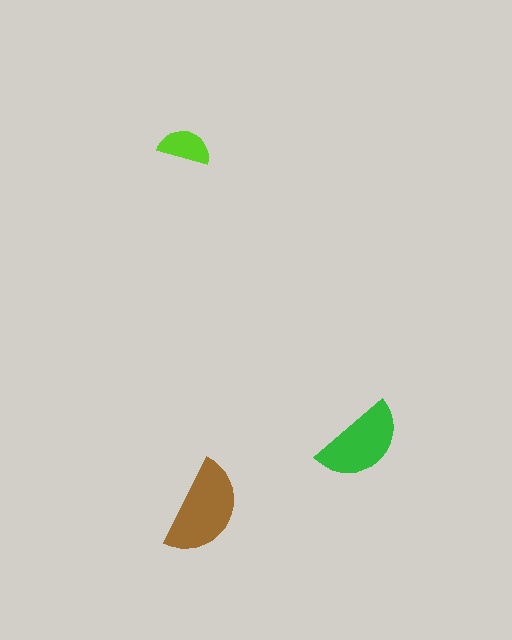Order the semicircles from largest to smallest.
the brown one, the green one, the lime one.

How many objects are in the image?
There are 3 objects in the image.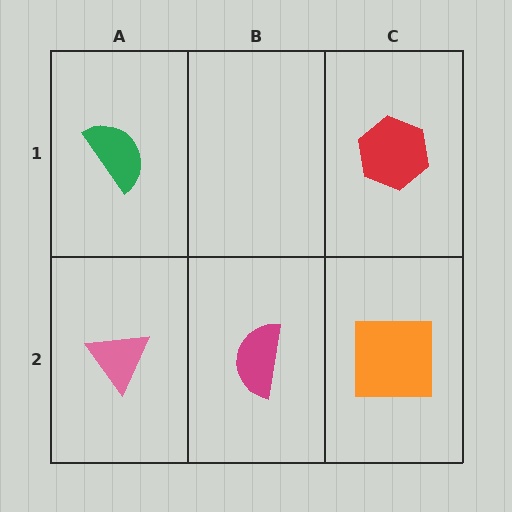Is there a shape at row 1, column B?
No, that cell is empty.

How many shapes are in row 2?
3 shapes.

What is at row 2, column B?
A magenta semicircle.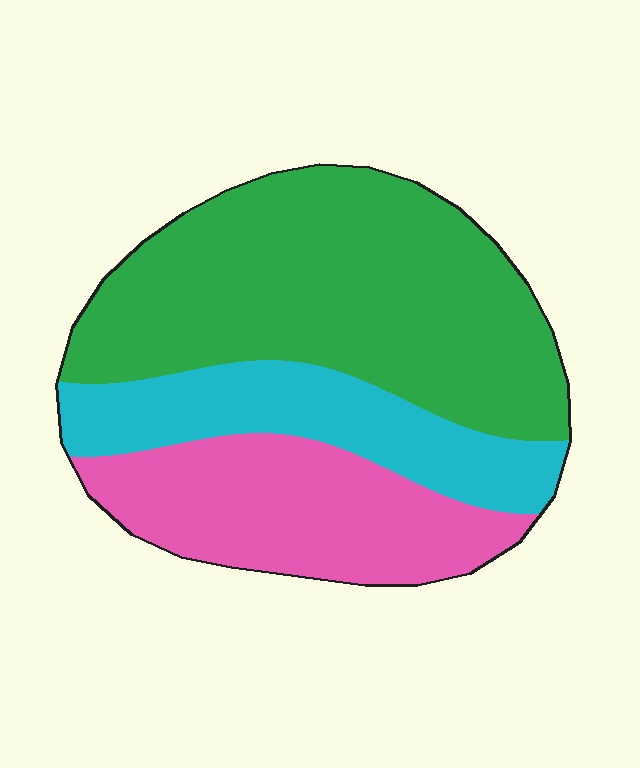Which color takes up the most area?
Green, at roughly 50%.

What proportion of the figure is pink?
Pink covers 27% of the figure.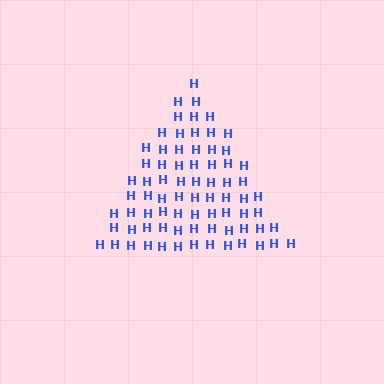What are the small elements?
The small elements are letter H's.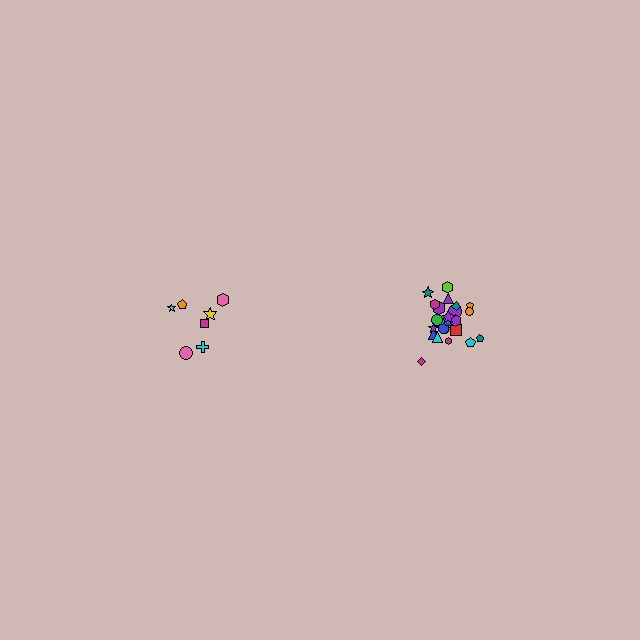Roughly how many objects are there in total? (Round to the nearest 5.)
Roughly 30 objects in total.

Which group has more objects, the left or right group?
The right group.